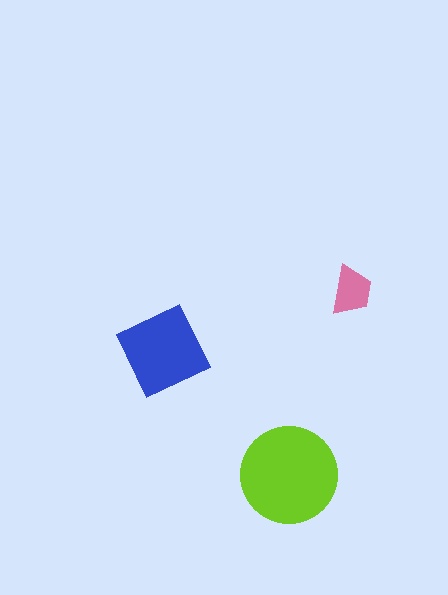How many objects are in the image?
There are 3 objects in the image.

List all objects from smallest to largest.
The pink trapezoid, the blue square, the lime circle.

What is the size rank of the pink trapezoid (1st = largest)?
3rd.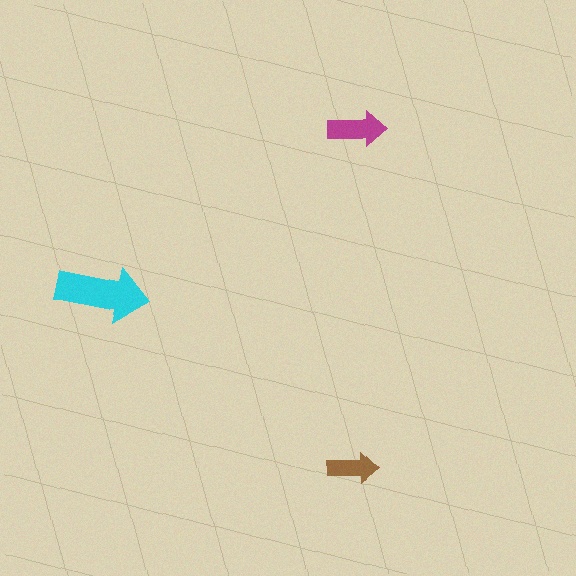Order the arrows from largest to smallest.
the cyan one, the magenta one, the brown one.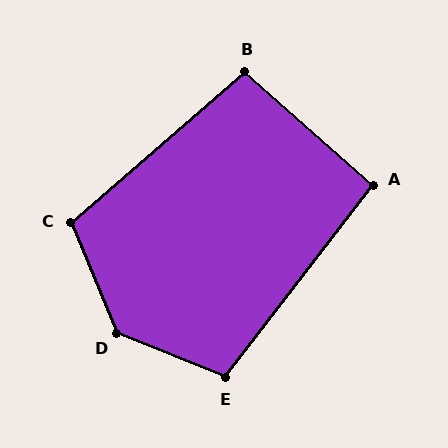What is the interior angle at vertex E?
Approximately 106 degrees (obtuse).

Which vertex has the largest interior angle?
D, at approximately 134 degrees.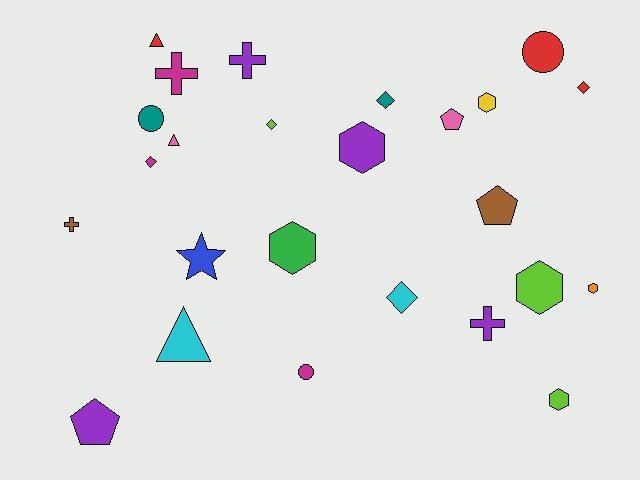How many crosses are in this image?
There are 4 crosses.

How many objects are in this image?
There are 25 objects.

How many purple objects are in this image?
There are 4 purple objects.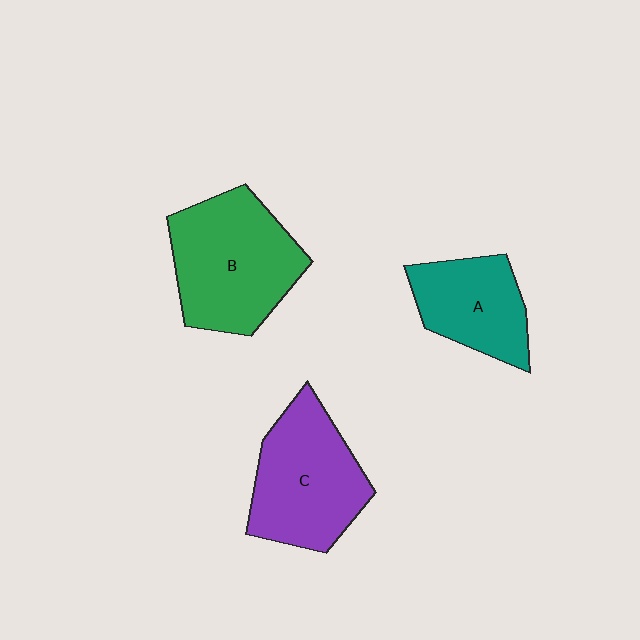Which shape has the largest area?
Shape B (green).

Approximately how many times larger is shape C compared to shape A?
Approximately 1.4 times.